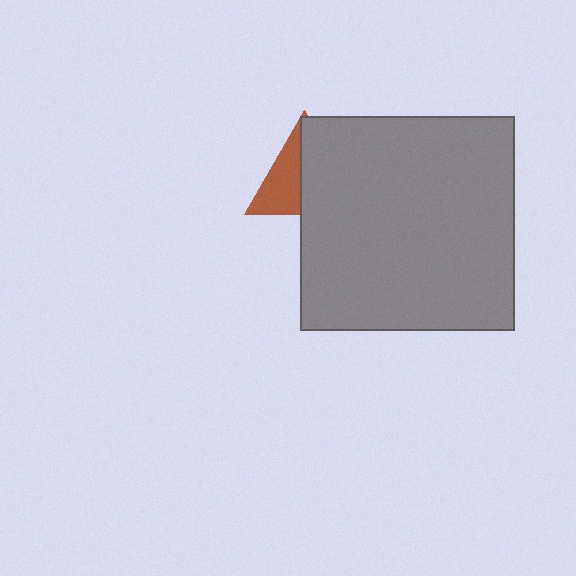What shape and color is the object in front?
The object in front is a gray square.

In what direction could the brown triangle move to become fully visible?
The brown triangle could move left. That would shift it out from behind the gray square entirely.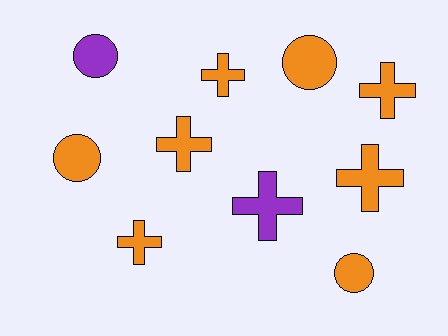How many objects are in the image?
There are 10 objects.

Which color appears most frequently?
Orange, with 8 objects.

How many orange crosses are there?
There are 5 orange crosses.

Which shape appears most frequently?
Cross, with 6 objects.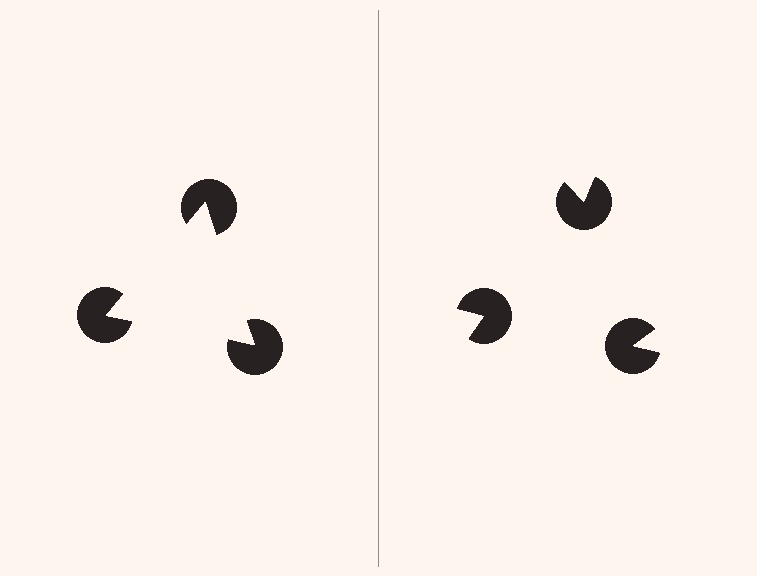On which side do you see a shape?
An illusory triangle appears on the left side. On the right side the wedge cuts are rotated, so no coherent shape forms.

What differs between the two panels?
The pac-man discs are positioned identically on both sides; only the wedge orientations differ. On the left they align to a triangle; on the right they are misaligned.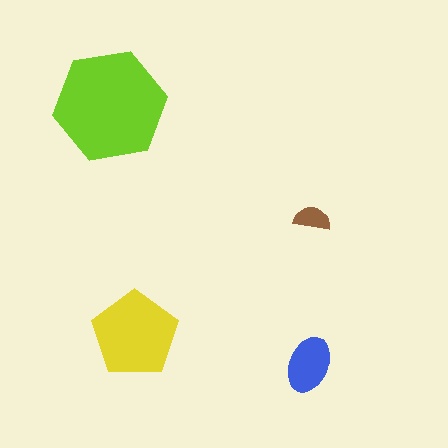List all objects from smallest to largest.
The brown semicircle, the blue ellipse, the yellow pentagon, the lime hexagon.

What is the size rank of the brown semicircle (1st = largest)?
4th.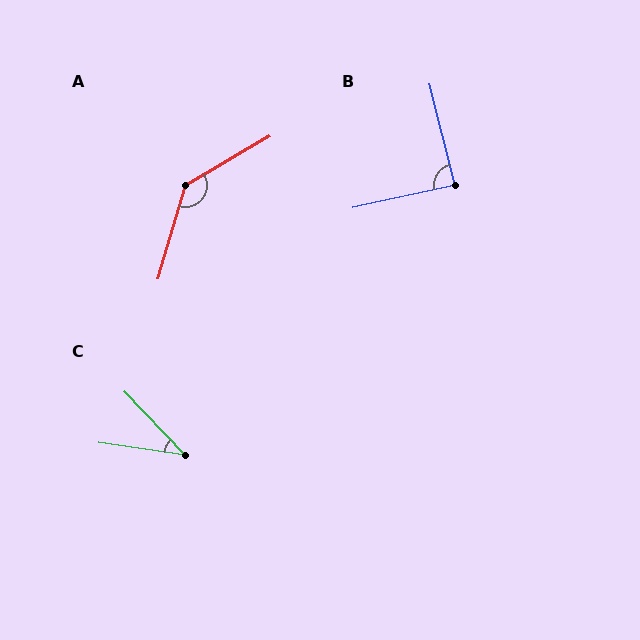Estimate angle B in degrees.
Approximately 88 degrees.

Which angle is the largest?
A, at approximately 137 degrees.